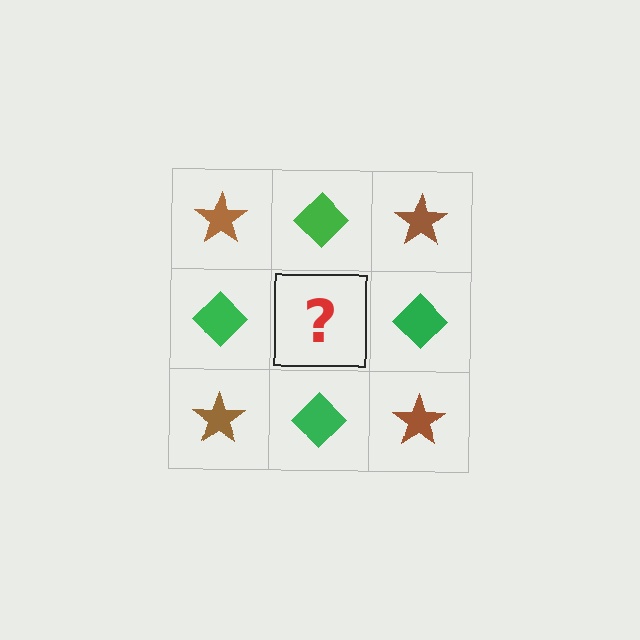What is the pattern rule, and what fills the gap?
The rule is that it alternates brown star and green diamond in a checkerboard pattern. The gap should be filled with a brown star.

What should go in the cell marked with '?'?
The missing cell should contain a brown star.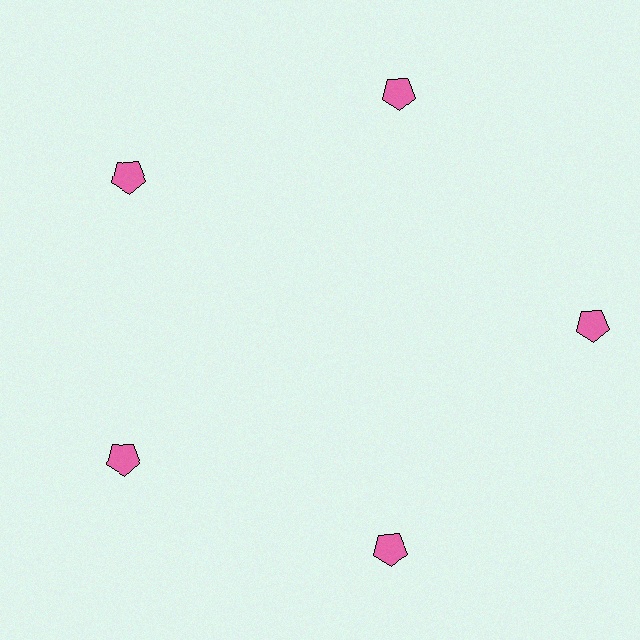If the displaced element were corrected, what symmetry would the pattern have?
It would have 5-fold rotational symmetry — the pattern would map onto itself every 72 degrees.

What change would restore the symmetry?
The symmetry would be restored by moving it inward, back onto the ring so that all 5 pentagons sit at equal angles and equal distance from the center.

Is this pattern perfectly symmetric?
No. The 5 pink pentagons are arranged in a ring, but one element near the 3 o'clock position is pushed outward from the center, breaking the 5-fold rotational symmetry.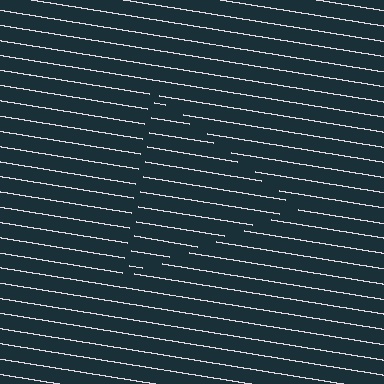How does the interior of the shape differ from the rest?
The interior of the shape contains the same grating, shifted by half a period — the contour is defined by the phase discontinuity where line-ends from the inner and outer gratings abut.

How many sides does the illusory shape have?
3 sides — the line-ends trace a triangle.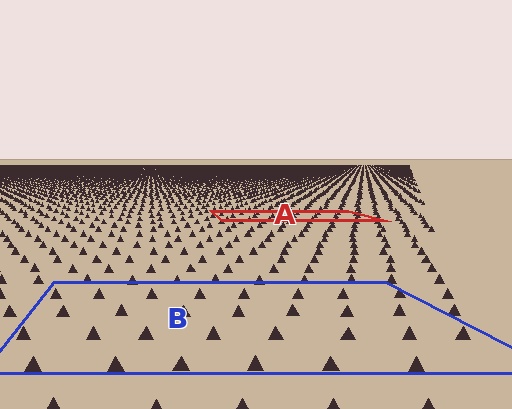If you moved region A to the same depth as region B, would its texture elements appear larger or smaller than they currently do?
They would appear larger. At a closer depth, the same texture elements are projected at a bigger on-screen size.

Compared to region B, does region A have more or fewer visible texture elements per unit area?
Region A has more texture elements per unit area — they are packed more densely because it is farther away.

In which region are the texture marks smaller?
The texture marks are smaller in region A, because it is farther away.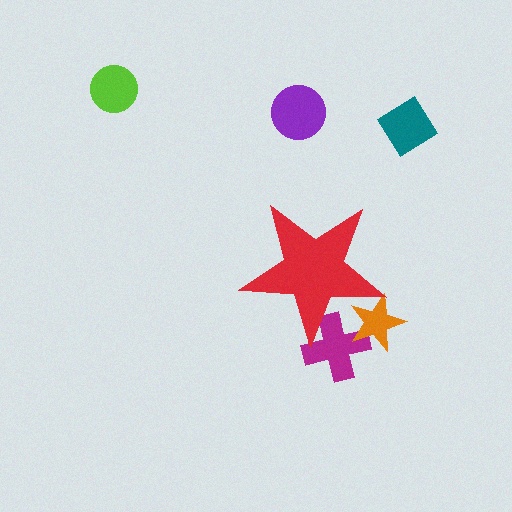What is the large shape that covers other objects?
A red star.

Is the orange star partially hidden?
Yes, the orange star is partially hidden behind the red star.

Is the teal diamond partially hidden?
No, the teal diamond is fully visible.